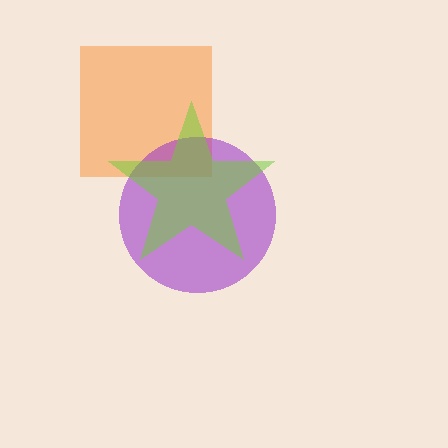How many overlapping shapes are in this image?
There are 3 overlapping shapes in the image.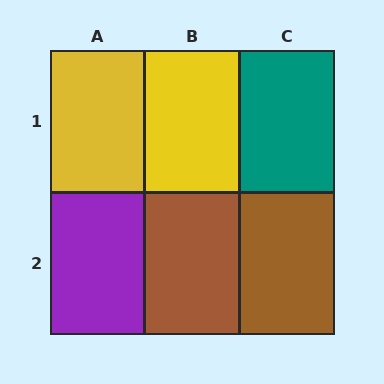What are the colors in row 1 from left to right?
Yellow, yellow, teal.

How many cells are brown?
2 cells are brown.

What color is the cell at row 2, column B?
Brown.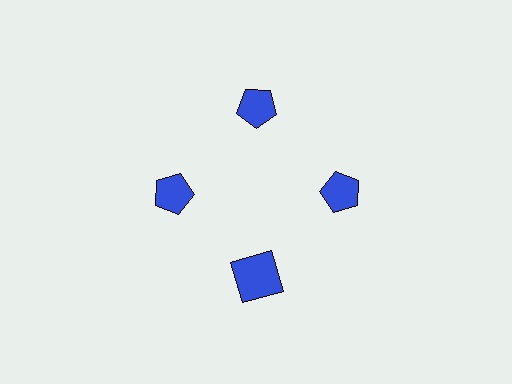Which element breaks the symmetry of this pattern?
The blue square at roughly the 6 o'clock position breaks the symmetry. All other shapes are blue pentagons.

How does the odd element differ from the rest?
It has a different shape: square instead of pentagon.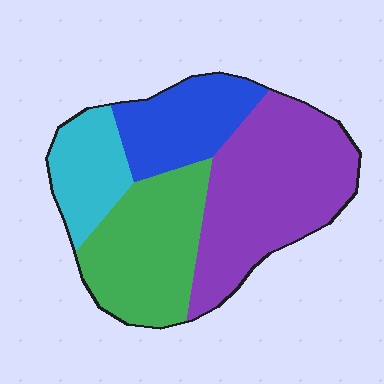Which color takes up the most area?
Purple, at roughly 40%.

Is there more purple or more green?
Purple.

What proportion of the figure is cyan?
Cyan covers 15% of the figure.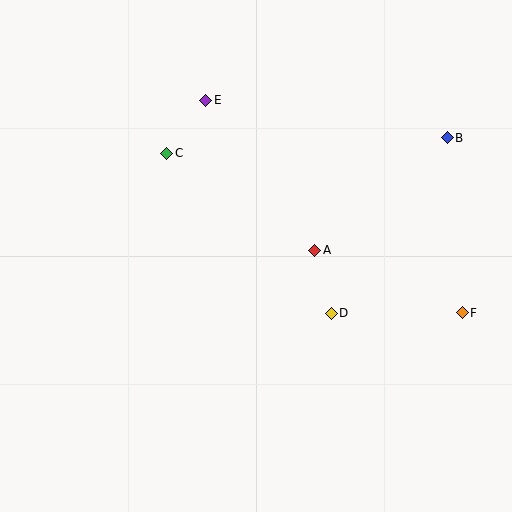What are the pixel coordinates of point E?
Point E is at (206, 100).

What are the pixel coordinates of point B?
Point B is at (447, 138).